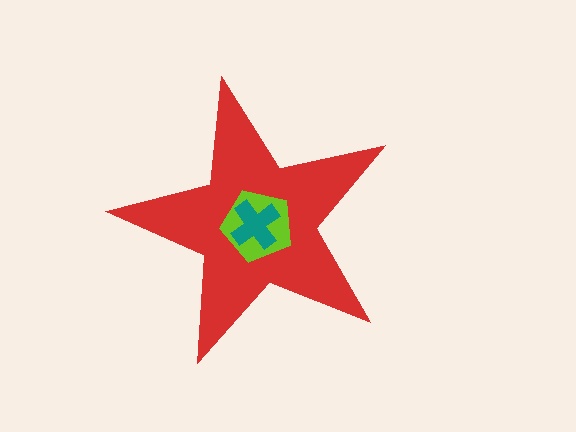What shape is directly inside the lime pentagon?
The teal cross.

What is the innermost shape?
The teal cross.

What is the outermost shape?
The red star.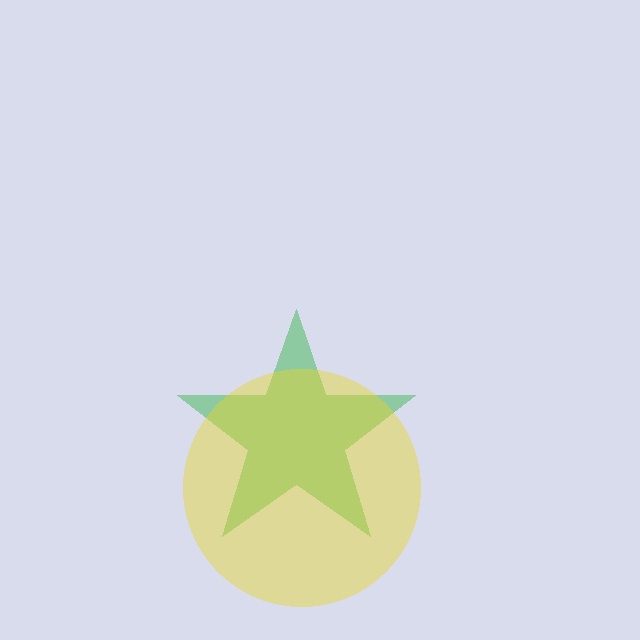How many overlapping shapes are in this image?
There are 2 overlapping shapes in the image.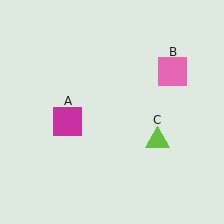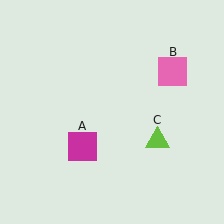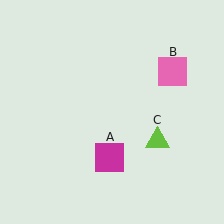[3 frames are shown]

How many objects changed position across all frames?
1 object changed position: magenta square (object A).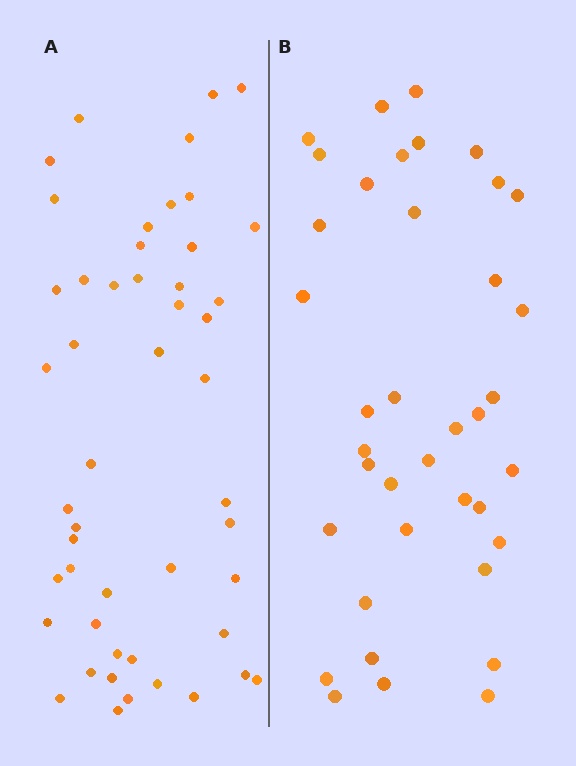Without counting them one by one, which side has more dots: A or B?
Region A (the left region) has more dots.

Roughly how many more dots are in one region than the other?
Region A has roughly 12 or so more dots than region B.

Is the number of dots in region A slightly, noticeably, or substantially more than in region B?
Region A has noticeably more, but not dramatically so. The ratio is roughly 1.3 to 1.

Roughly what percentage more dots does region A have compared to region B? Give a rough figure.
About 30% more.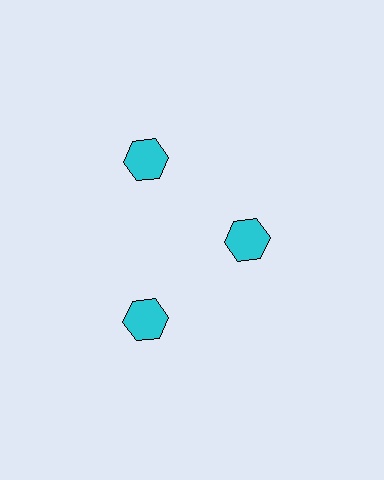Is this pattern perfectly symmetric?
No. The 3 cyan hexagons are arranged in a ring, but one element near the 3 o'clock position is pulled inward toward the center, breaking the 3-fold rotational symmetry.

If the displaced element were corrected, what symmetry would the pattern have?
It would have 3-fold rotational symmetry — the pattern would map onto itself every 120 degrees.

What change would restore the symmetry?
The symmetry would be restored by moving it outward, back onto the ring so that all 3 hexagons sit at equal angles and equal distance from the center.